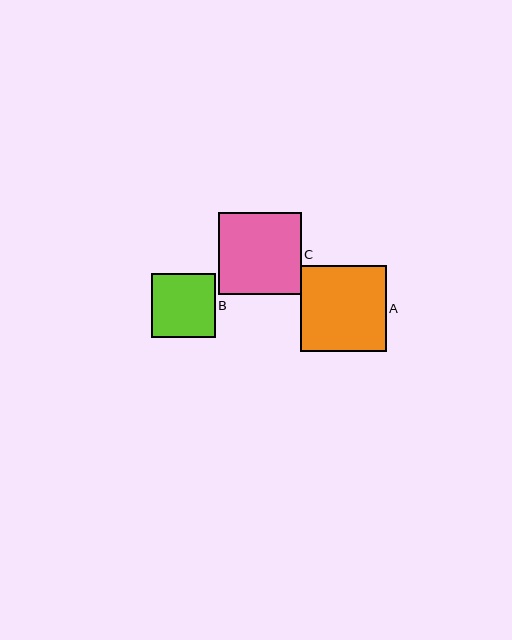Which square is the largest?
Square A is the largest with a size of approximately 86 pixels.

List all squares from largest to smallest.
From largest to smallest: A, C, B.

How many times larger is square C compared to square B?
Square C is approximately 1.3 times the size of square B.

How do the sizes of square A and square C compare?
Square A and square C are approximately the same size.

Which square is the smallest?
Square B is the smallest with a size of approximately 64 pixels.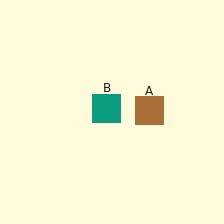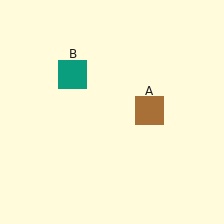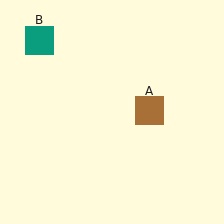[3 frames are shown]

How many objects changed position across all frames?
1 object changed position: teal square (object B).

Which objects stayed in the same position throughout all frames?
Brown square (object A) remained stationary.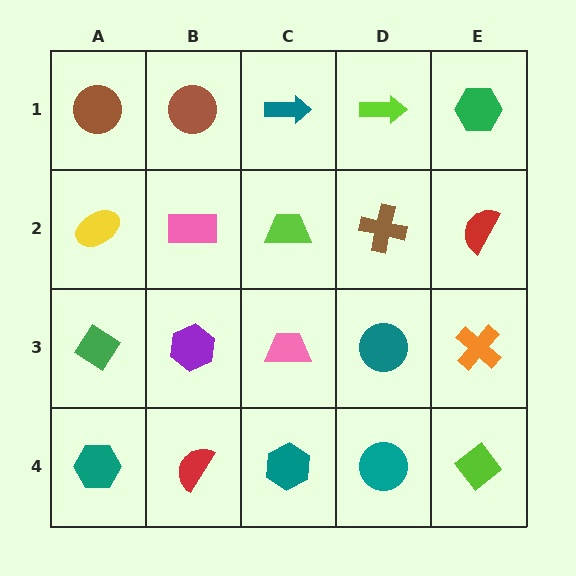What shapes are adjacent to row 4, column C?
A pink trapezoid (row 3, column C), a red semicircle (row 4, column B), a teal circle (row 4, column D).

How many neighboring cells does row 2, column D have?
4.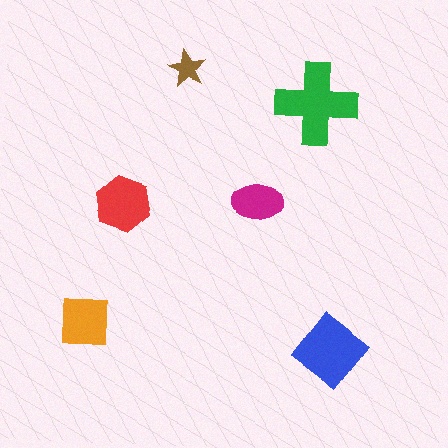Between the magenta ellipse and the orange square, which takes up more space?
The orange square.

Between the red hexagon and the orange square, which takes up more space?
The red hexagon.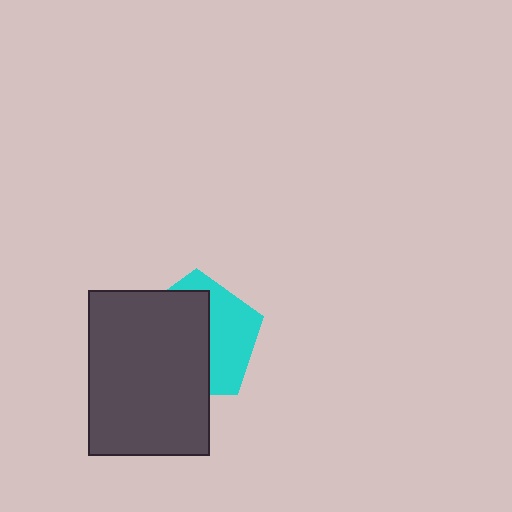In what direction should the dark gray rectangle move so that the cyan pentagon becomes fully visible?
The dark gray rectangle should move left. That is the shortest direction to clear the overlap and leave the cyan pentagon fully visible.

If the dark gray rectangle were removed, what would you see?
You would see the complete cyan pentagon.